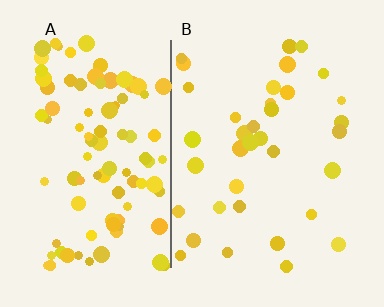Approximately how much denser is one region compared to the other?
Approximately 2.7× — region A over region B.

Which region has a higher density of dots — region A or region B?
A (the left).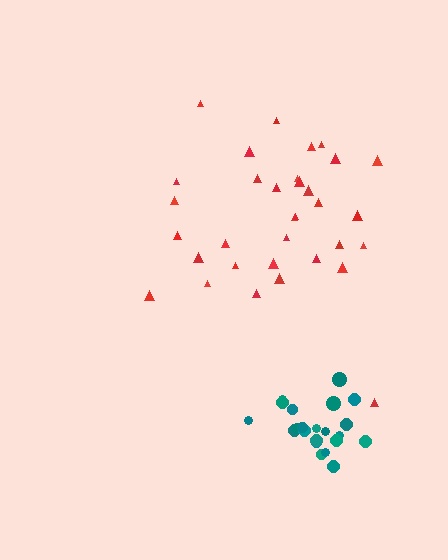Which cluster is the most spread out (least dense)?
Red.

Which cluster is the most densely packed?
Teal.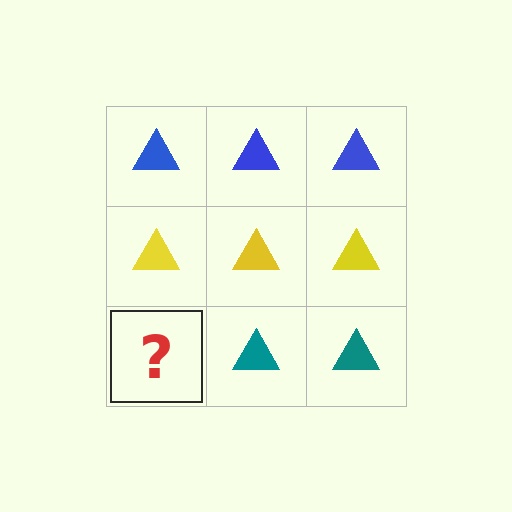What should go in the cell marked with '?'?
The missing cell should contain a teal triangle.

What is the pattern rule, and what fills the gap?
The rule is that each row has a consistent color. The gap should be filled with a teal triangle.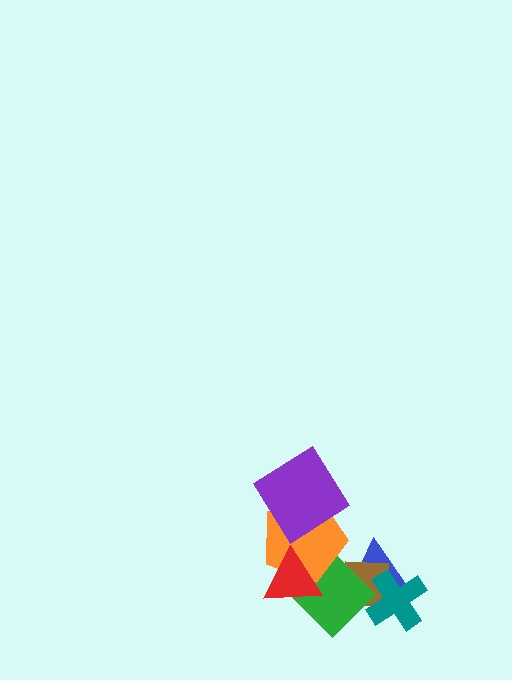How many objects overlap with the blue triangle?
3 objects overlap with the blue triangle.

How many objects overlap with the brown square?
3 objects overlap with the brown square.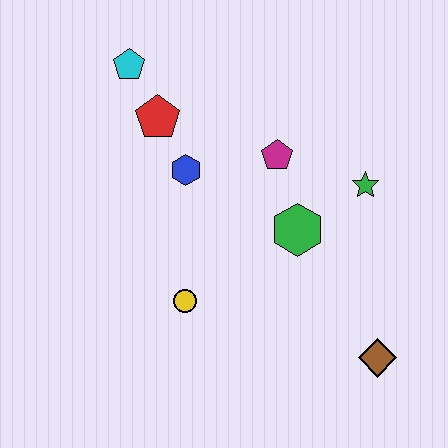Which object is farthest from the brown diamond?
The cyan pentagon is farthest from the brown diamond.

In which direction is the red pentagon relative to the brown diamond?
The red pentagon is above the brown diamond.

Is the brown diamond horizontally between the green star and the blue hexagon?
No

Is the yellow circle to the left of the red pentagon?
No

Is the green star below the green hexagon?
No